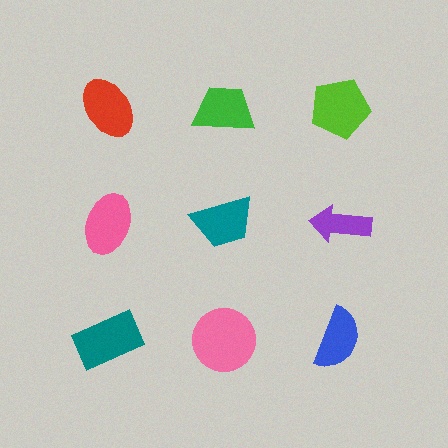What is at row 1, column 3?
A lime pentagon.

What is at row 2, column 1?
A pink ellipse.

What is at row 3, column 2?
A pink circle.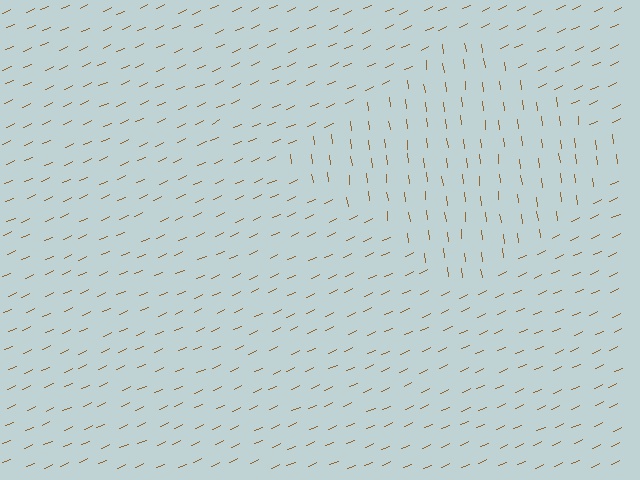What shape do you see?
I see a diamond.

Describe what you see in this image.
The image is filled with small brown line segments. A diamond region in the image has lines oriented differently from the surrounding lines, creating a visible texture boundary.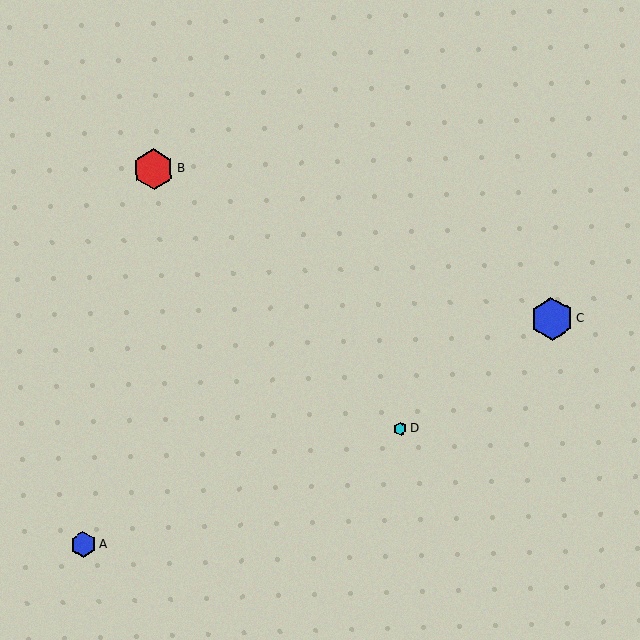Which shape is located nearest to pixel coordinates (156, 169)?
The red hexagon (labeled B) at (154, 169) is nearest to that location.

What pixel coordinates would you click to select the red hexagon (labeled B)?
Click at (154, 169) to select the red hexagon B.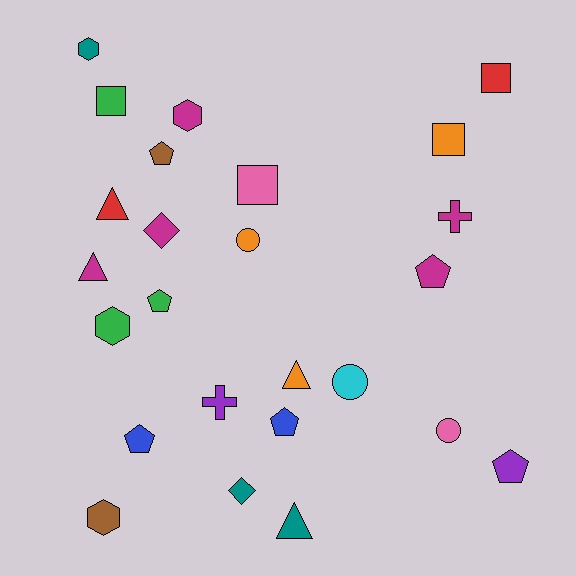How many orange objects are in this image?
There are 3 orange objects.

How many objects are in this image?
There are 25 objects.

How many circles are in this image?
There are 3 circles.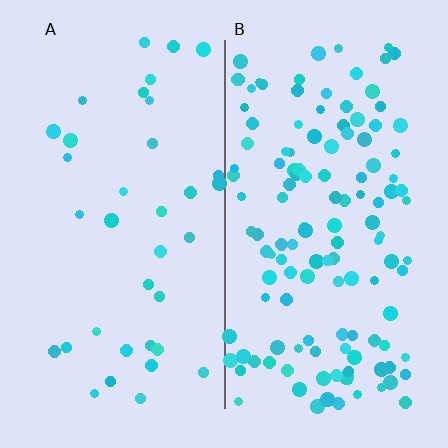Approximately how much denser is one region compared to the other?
Approximately 3.7× — region B over region A.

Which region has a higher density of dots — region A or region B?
B (the right).